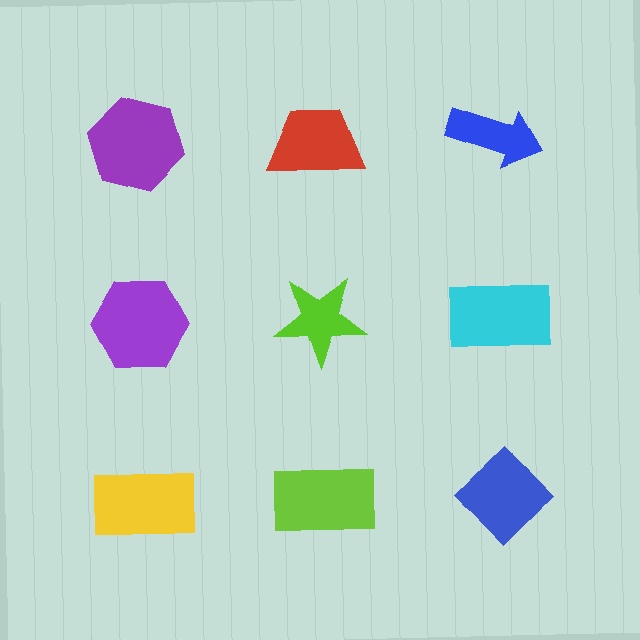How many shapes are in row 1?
3 shapes.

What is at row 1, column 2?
A red trapezoid.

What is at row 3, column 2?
A lime rectangle.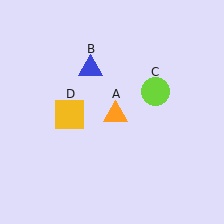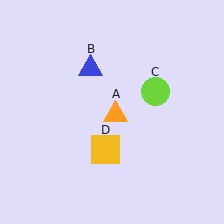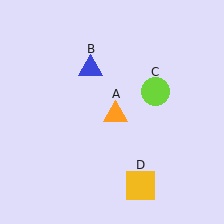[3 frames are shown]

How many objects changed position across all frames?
1 object changed position: yellow square (object D).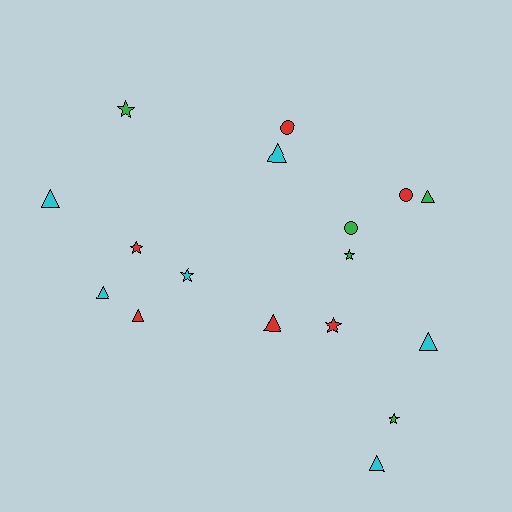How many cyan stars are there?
There is 1 cyan star.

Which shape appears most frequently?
Triangle, with 8 objects.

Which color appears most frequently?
Red, with 6 objects.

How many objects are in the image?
There are 17 objects.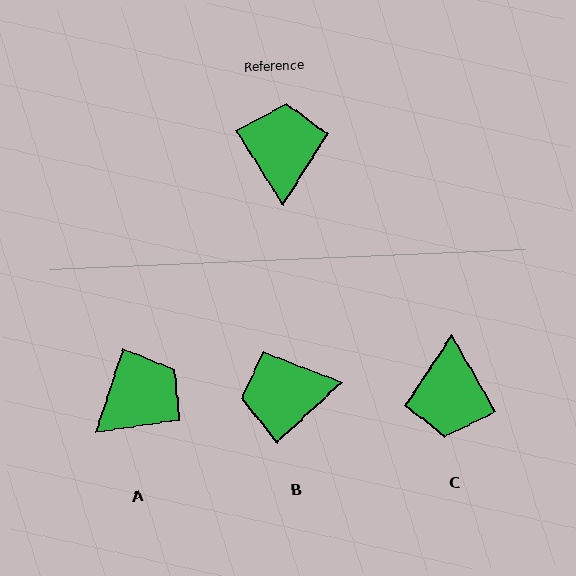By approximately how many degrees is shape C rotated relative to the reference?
Approximately 178 degrees counter-clockwise.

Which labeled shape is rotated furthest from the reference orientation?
C, about 178 degrees away.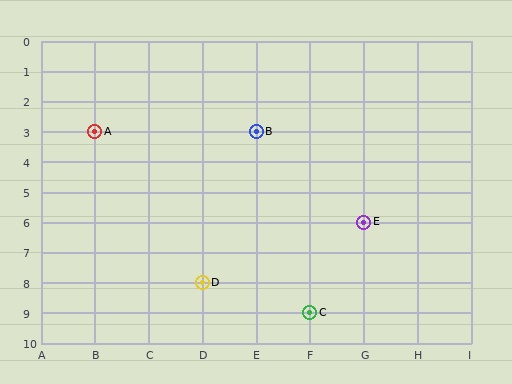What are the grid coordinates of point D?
Point D is at grid coordinates (D, 8).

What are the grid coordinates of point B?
Point B is at grid coordinates (E, 3).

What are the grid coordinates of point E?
Point E is at grid coordinates (G, 6).